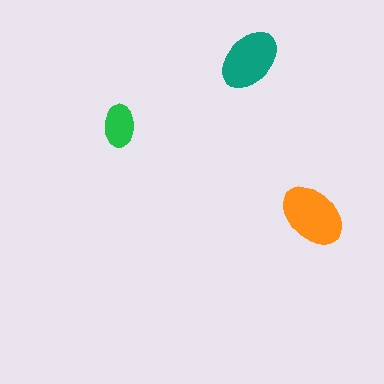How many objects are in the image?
There are 3 objects in the image.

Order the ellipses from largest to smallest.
the orange one, the teal one, the green one.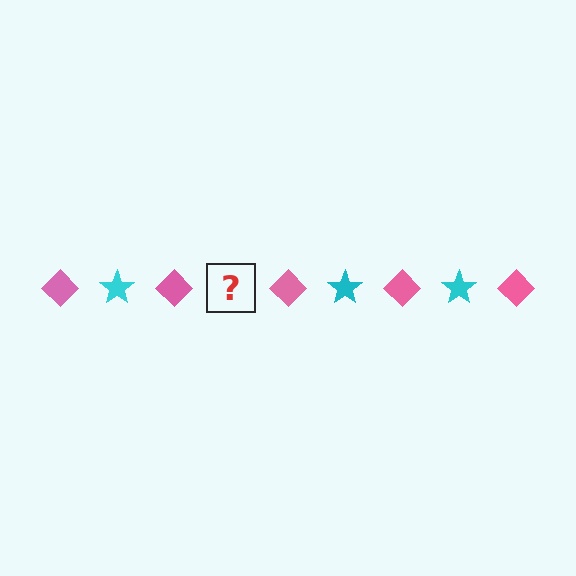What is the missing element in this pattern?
The missing element is a cyan star.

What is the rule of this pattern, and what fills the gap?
The rule is that the pattern alternates between pink diamond and cyan star. The gap should be filled with a cyan star.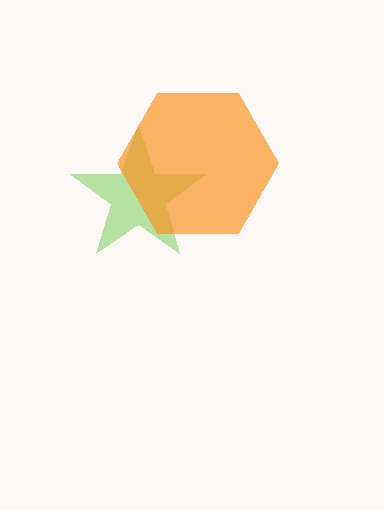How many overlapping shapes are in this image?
There are 2 overlapping shapes in the image.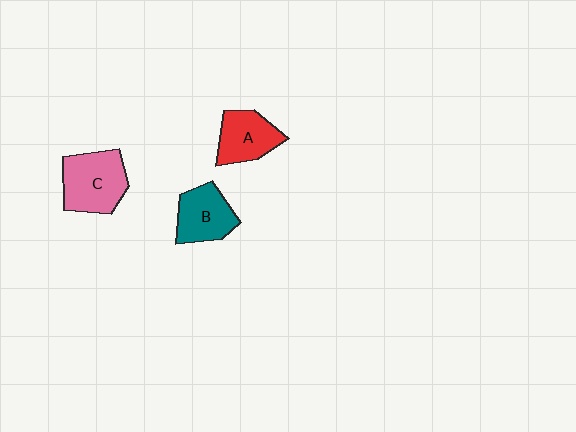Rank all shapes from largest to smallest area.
From largest to smallest: C (pink), B (teal), A (red).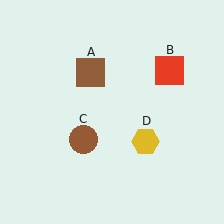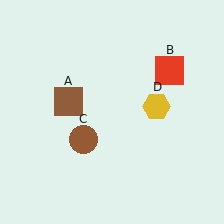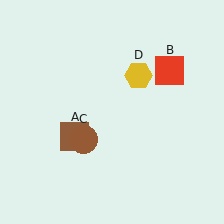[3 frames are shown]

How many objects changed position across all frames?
2 objects changed position: brown square (object A), yellow hexagon (object D).